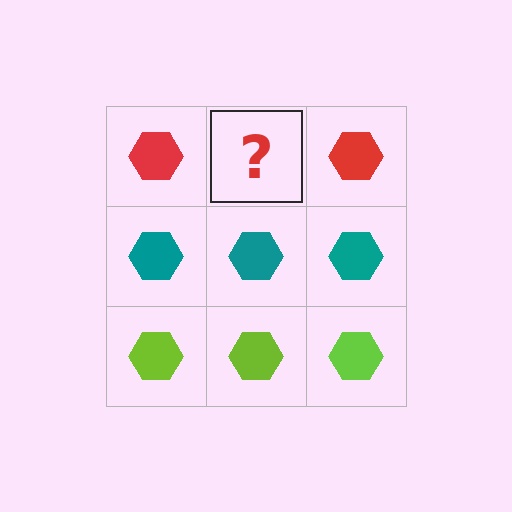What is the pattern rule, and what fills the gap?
The rule is that each row has a consistent color. The gap should be filled with a red hexagon.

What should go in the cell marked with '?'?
The missing cell should contain a red hexagon.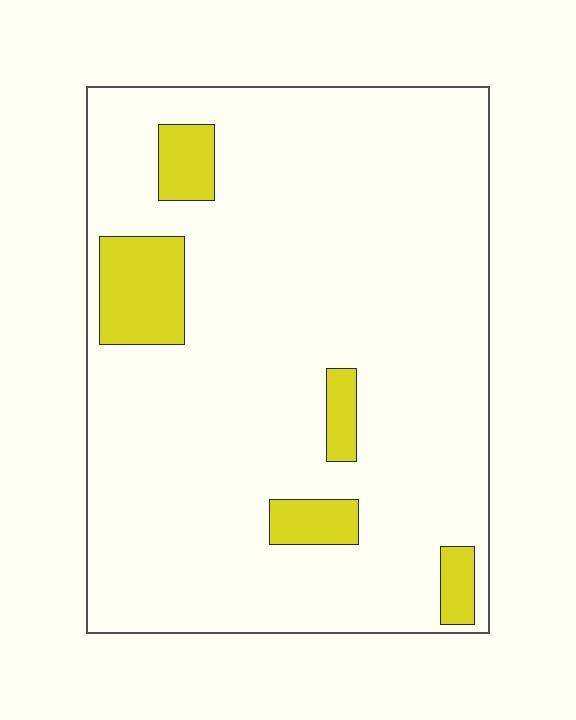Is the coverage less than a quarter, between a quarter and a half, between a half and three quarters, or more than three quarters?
Less than a quarter.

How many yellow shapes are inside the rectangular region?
5.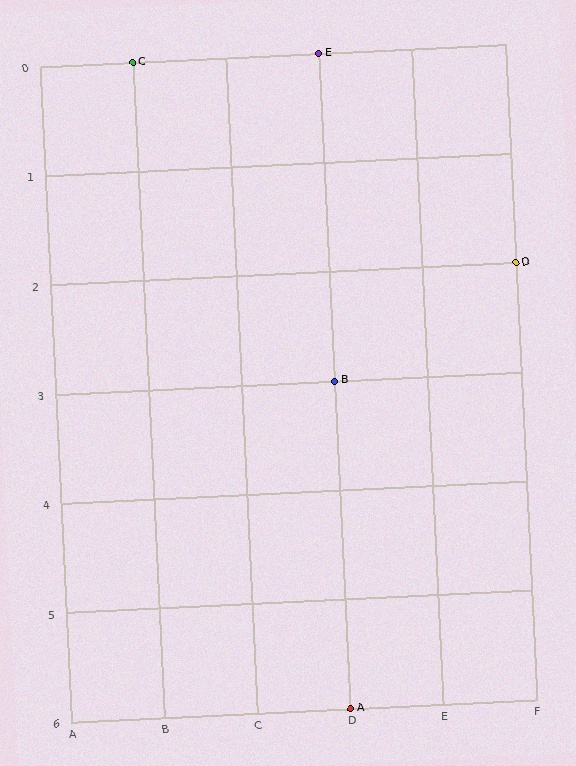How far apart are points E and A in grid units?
Points E and A are 6 rows apart.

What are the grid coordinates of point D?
Point D is at grid coordinates (F, 2).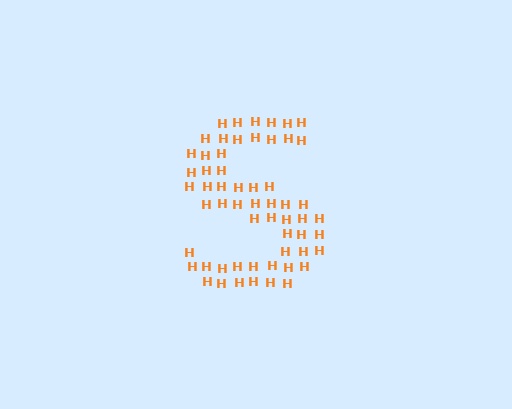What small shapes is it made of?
It is made of small letter H's.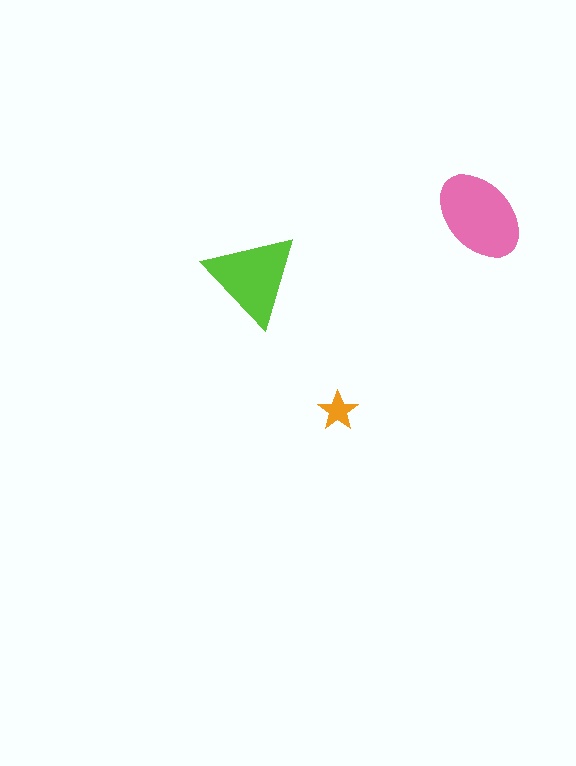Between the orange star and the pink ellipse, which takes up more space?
The pink ellipse.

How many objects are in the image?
There are 3 objects in the image.